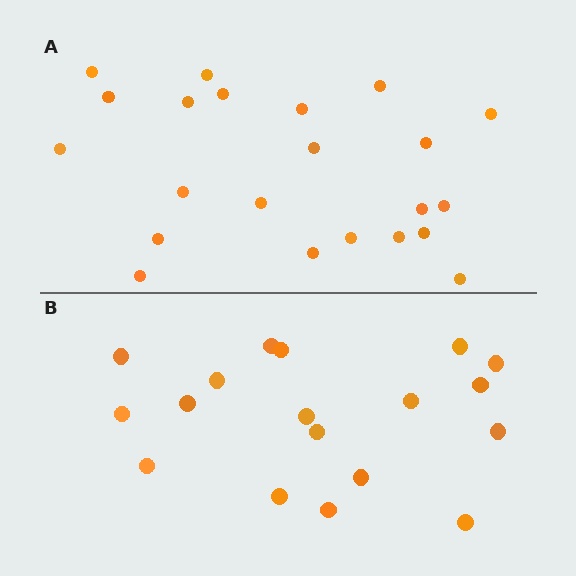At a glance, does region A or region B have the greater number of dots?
Region A (the top region) has more dots.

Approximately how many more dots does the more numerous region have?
Region A has about 4 more dots than region B.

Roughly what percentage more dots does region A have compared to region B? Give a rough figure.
About 20% more.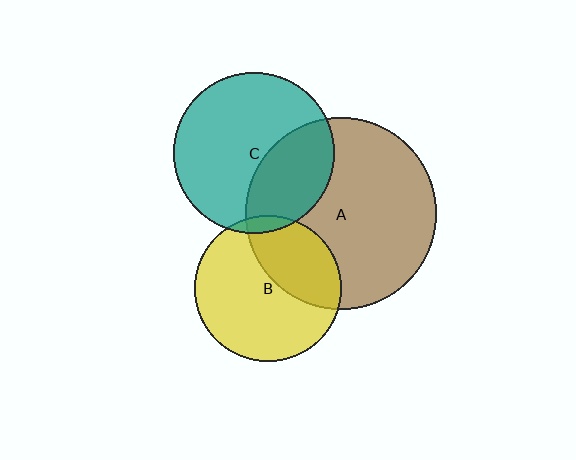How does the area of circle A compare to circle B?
Approximately 1.7 times.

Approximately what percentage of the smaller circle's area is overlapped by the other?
Approximately 5%.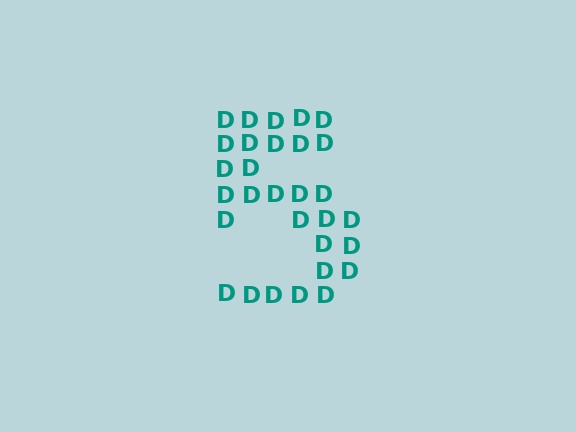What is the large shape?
The large shape is the digit 5.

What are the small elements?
The small elements are letter D's.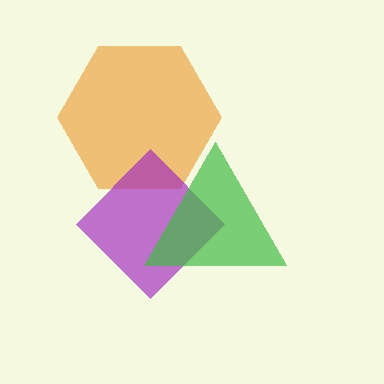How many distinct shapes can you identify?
There are 3 distinct shapes: an orange hexagon, a purple diamond, a green triangle.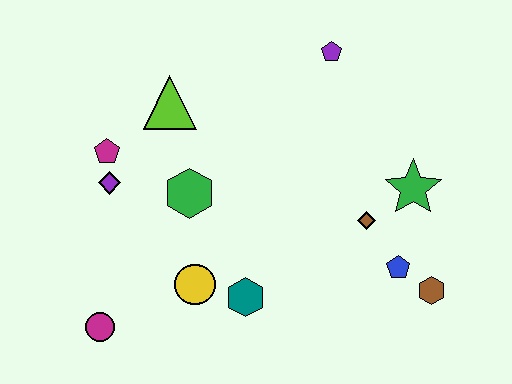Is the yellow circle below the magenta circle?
No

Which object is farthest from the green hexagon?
The brown hexagon is farthest from the green hexagon.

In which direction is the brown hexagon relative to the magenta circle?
The brown hexagon is to the right of the magenta circle.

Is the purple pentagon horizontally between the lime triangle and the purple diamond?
No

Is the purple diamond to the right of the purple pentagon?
No